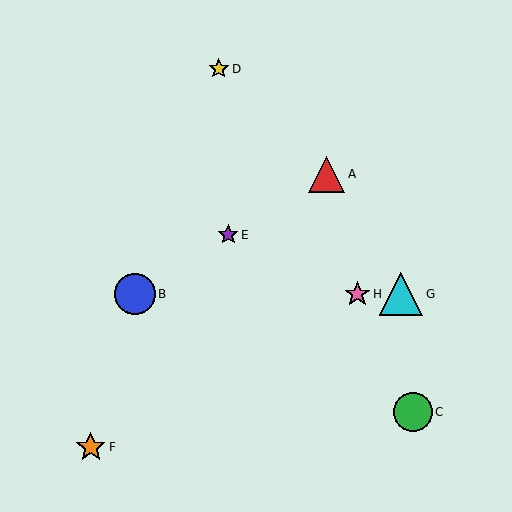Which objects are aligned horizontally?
Objects B, G, H are aligned horizontally.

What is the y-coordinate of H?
Object H is at y≈294.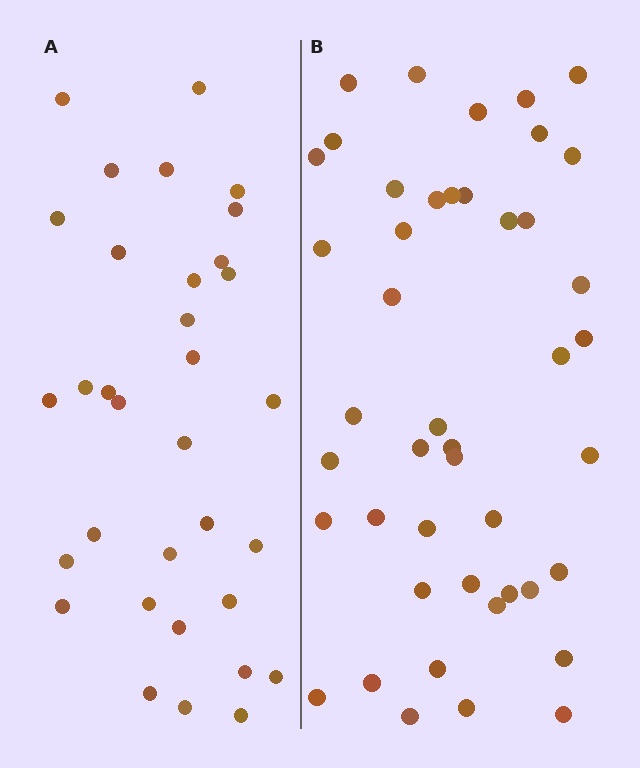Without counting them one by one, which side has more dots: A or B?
Region B (the right region) has more dots.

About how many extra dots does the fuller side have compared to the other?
Region B has roughly 12 or so more dots than region A.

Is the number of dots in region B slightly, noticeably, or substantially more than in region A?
Region B has noticeably more, but not dramatically so. The ratio is roughly 1.4 to 1.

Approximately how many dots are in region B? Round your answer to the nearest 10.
About 40 dots. (The exact count is 45, which rounds to 40.)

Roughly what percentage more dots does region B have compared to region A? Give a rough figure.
About 35% more.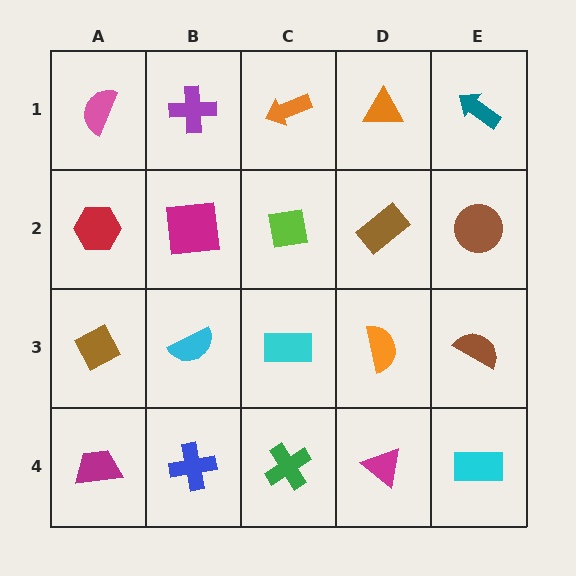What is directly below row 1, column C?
A lime square.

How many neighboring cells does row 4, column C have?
3.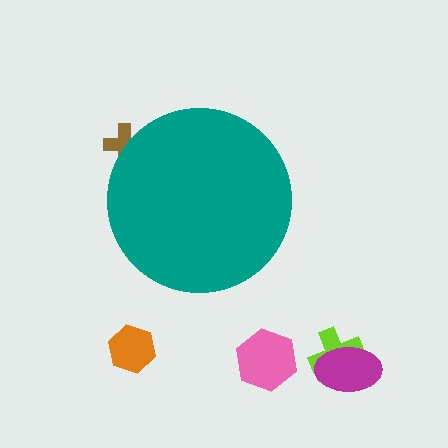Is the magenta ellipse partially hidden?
No, the magenta ellipse is fully visible.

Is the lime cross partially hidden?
No, the lime cross is fully visible.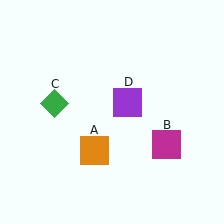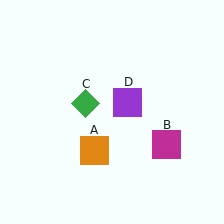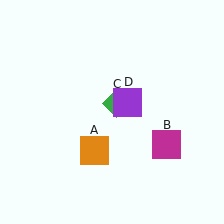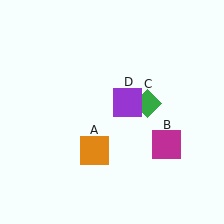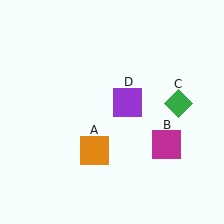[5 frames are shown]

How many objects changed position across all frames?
1 object changed position: green diamond (object C).